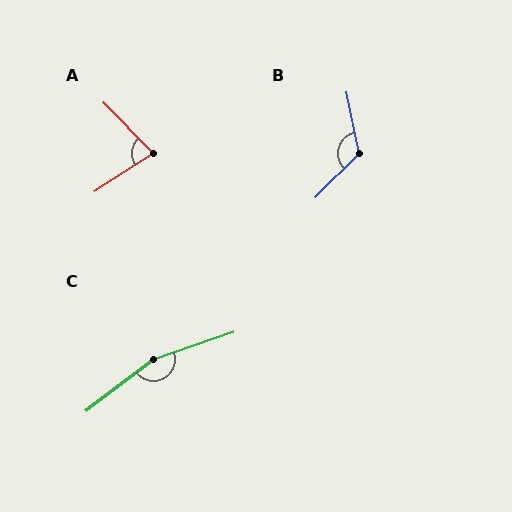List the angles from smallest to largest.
A (79°), B (123°), C (161°).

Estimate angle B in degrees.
Approximately 123 degrees.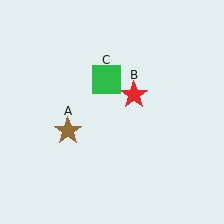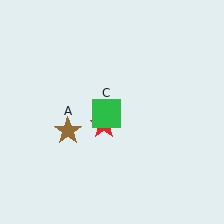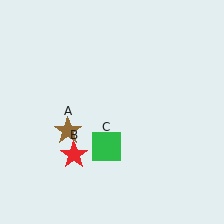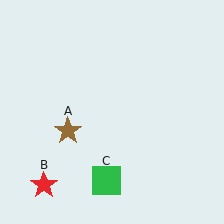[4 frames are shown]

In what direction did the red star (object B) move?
The red star (object B) moved down and to the left.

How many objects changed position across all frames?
2 objects changed position: red star (object B), green square (object C).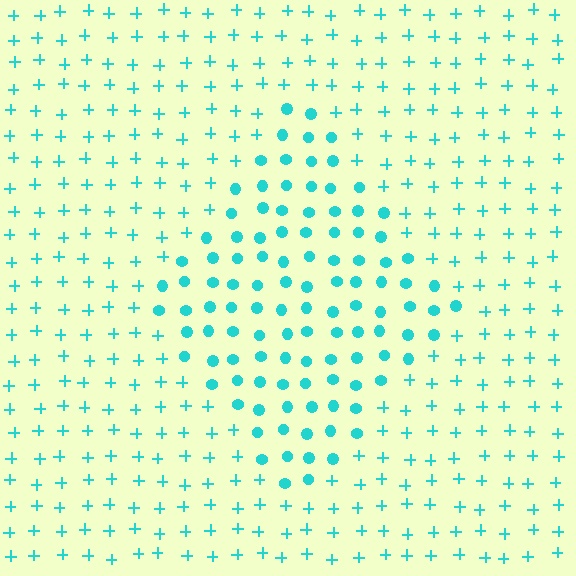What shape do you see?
I see a diamond.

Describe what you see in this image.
The image is filled with small cyan elements arranged in a uniform grid. A diamond-shaped region contains circles, while the surrounding area contains plus signs. The boundary is defined purely by the change in element shape.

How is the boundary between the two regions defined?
The boundary is defined by a change in element shape: circles inside vs. plus signs outside. All elements share the same color and spacing.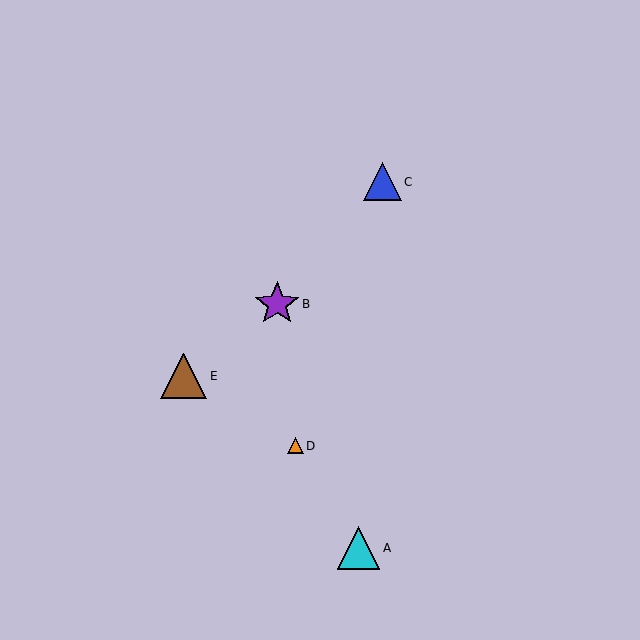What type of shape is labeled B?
Shape B is a purple star.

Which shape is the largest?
The brown triangle (labeled E) is the largest.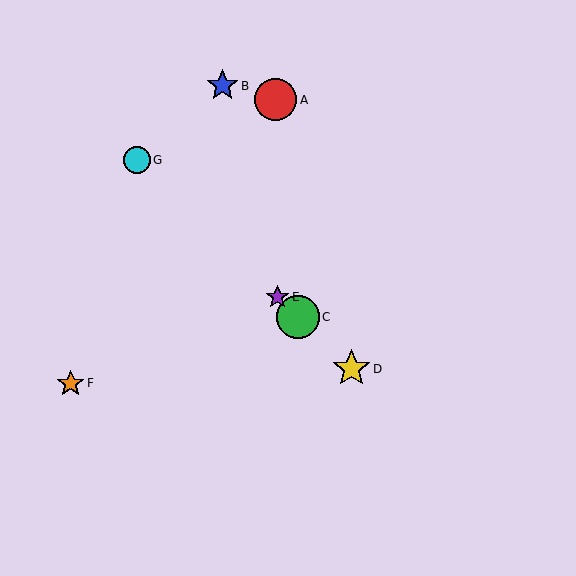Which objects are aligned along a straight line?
Objects C, D, E, G are aligned along a straight line.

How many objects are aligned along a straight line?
4 objects (C, D, E, G) are aligned along a straight line.